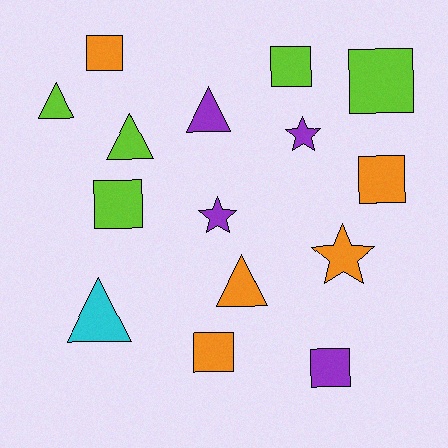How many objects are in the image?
There are 15 objects.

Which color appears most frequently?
Lime, with 5 objects.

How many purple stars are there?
There are 2 purple stars.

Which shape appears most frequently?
Square, with 7 objects.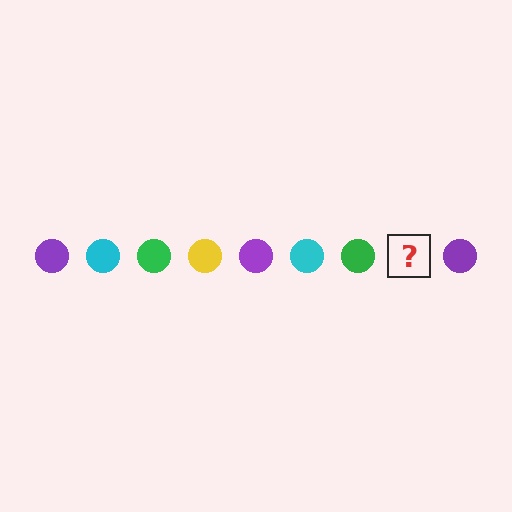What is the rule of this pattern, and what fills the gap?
The rule is that the pattern cycles through purple, cyan, green, yellow circles. The gap should be filled with a yellow circle.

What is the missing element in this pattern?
The missing element is a yellow circle.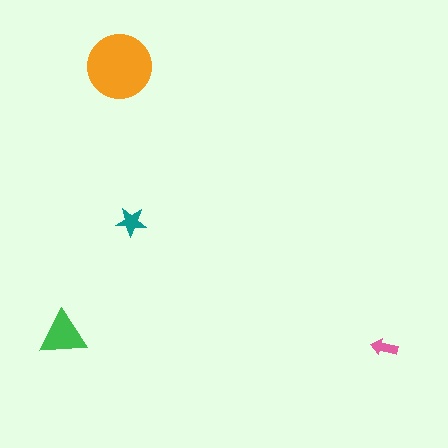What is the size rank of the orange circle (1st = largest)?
1st.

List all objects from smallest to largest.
The pink arrow, the teal star, the green triangle, the orange circle.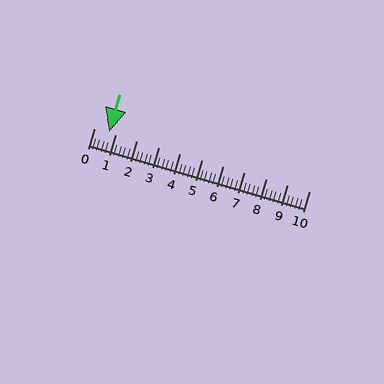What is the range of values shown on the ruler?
The ruler shows values from 0 to 10.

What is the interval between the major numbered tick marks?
The major tick marks are spaced 1 units apart.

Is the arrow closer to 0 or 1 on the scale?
The arrow is closer to 1.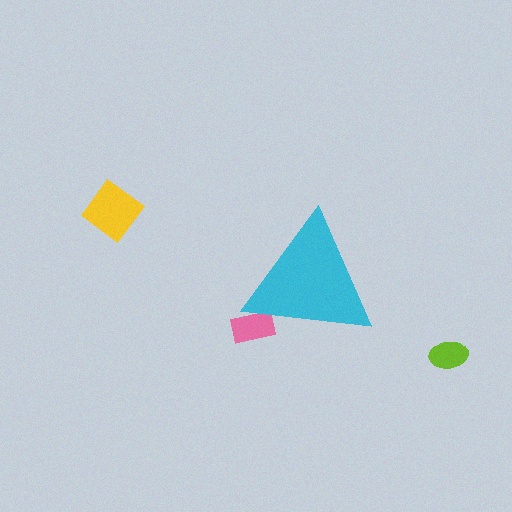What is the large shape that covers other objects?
A cyan triangle.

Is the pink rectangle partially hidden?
Yes, the pink rectangle is partially hidden behind the cyan triangle.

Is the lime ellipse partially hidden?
No, the lime ellipse is fully visible.